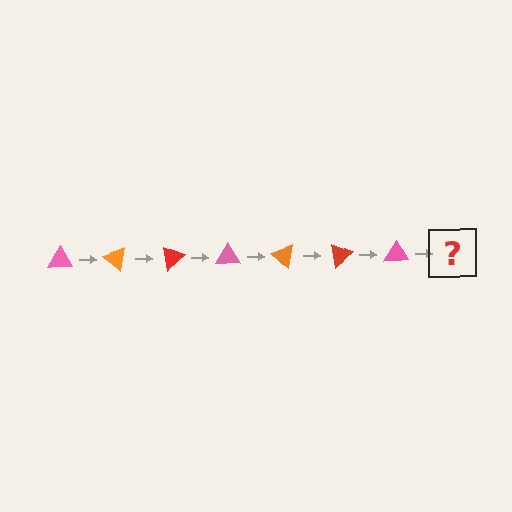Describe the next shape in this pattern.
It should be an orange triangle, rotated 280 degrees from the start.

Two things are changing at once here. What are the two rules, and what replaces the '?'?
The two rules are that it rotates 40 degrees each step and the color cycles through pink, orange, and red. The '?' should be an orange triangle, rotated 280 degrees from the start.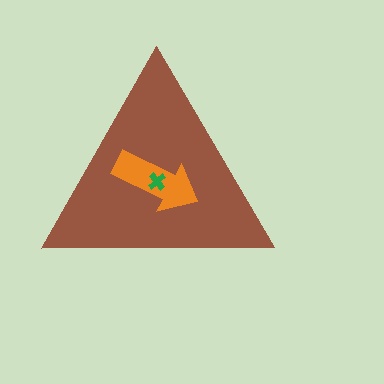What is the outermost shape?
The brown triangle.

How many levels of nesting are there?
3.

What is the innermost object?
The green cross.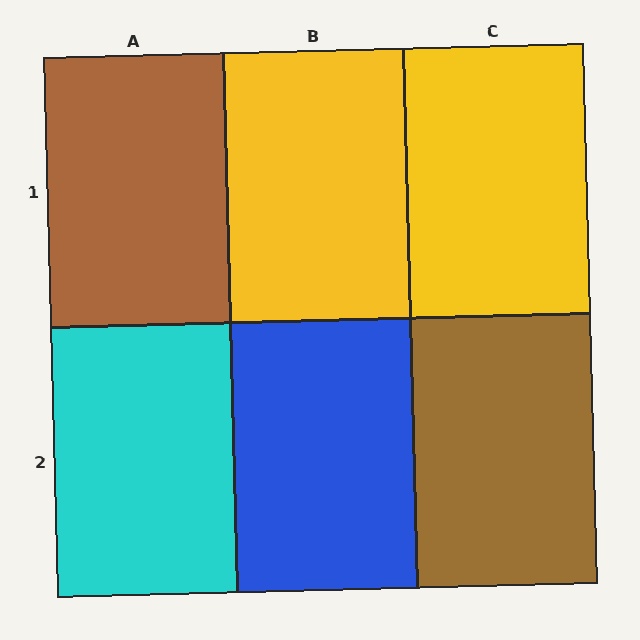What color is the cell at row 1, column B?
Yellow.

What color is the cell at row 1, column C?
Yellow.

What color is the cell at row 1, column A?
Brown.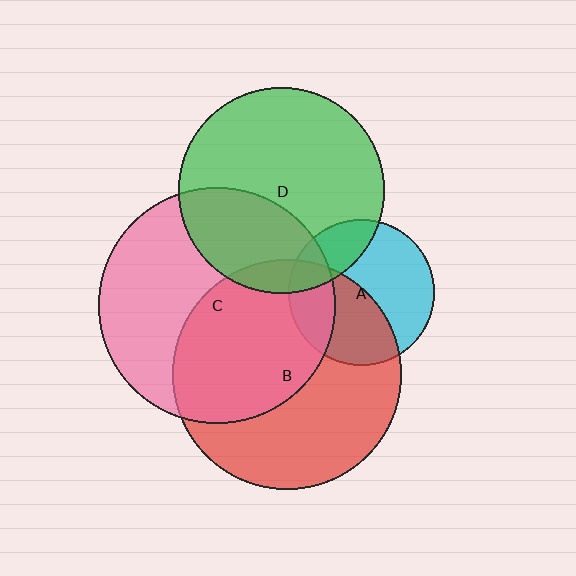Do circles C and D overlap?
Yes.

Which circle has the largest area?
Circle C (pink).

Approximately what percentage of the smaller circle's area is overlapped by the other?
Approximately 35%.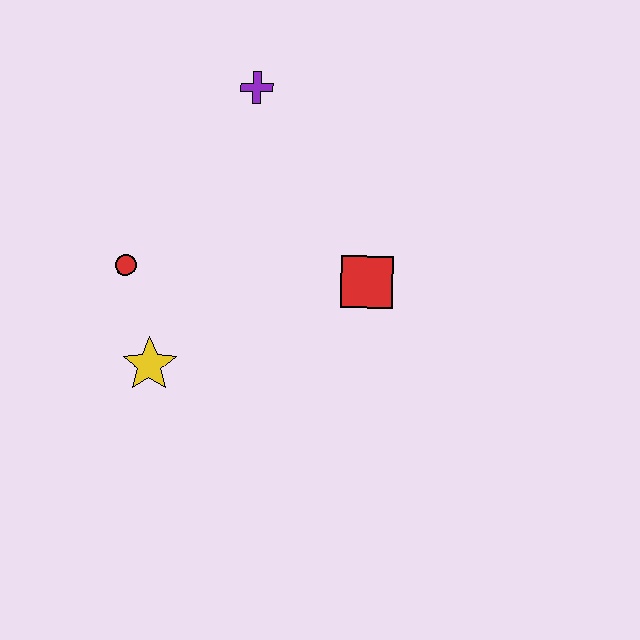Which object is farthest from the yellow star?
The purple cross is farthest from the yellow star.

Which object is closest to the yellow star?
The red circle is closest to the yellow star.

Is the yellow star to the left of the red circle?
No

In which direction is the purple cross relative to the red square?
The purple cross is above the red square.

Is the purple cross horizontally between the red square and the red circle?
Yes